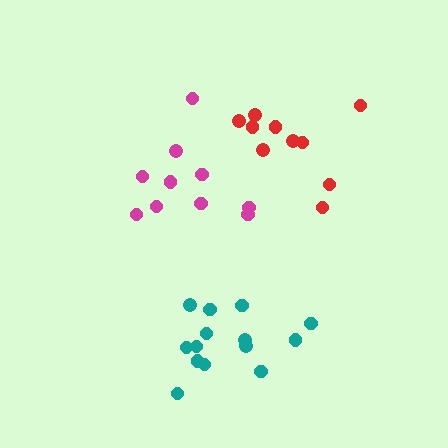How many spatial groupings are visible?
There are 3 spatial groupings.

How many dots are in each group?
Group 1: 14 dots, Group 2: 10 dots, Group 3: 10 dots (34 total).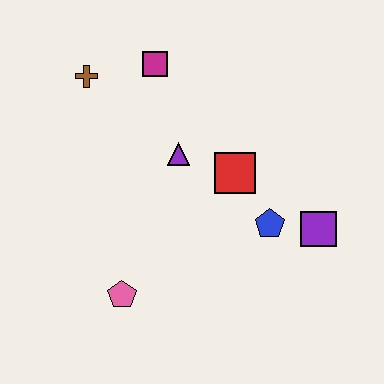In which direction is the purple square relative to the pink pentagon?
The purple square is to the right of the pink pentagon.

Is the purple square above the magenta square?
No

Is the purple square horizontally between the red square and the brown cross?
No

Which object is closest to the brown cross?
The magenta square is closest to the brown cross.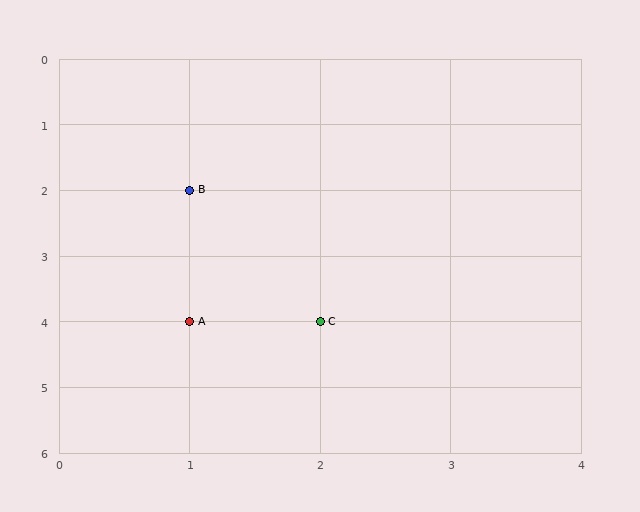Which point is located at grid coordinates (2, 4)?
Point C is at (2, 4).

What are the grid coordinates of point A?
Point A is at grid coordinates (1, 4).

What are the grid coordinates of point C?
Point C is at grid coordinates (2, 4).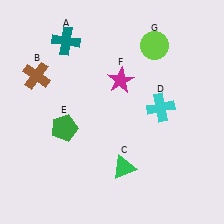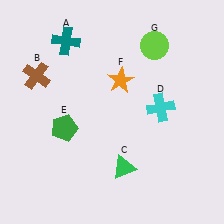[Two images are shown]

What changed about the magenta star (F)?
In Image 1, F is magenta. In Image 2, it changed to orange.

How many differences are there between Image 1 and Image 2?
There is 1 difference between the two images.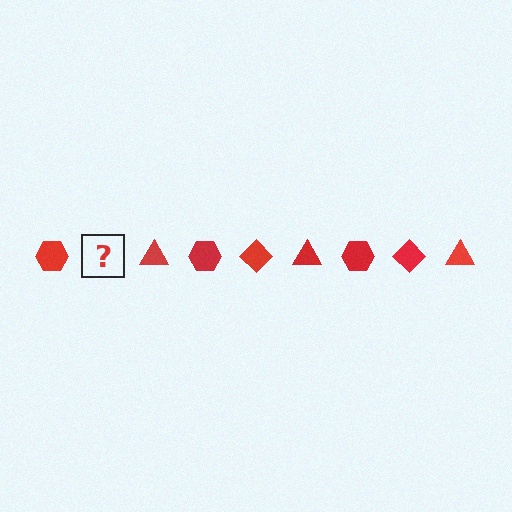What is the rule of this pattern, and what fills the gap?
The rule is that the pattern cycles through hexagon, diamond, triangle shapes in red. The gap should be filled with a red diamond.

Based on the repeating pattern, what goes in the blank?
The blank should be a red diamond.